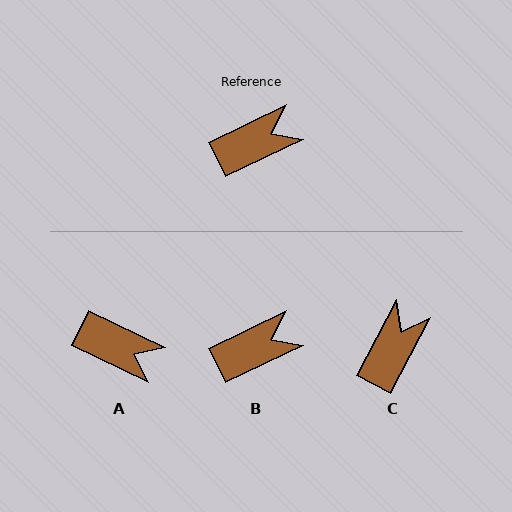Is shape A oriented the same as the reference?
No, it is off by about 52 degrees.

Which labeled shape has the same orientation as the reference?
B.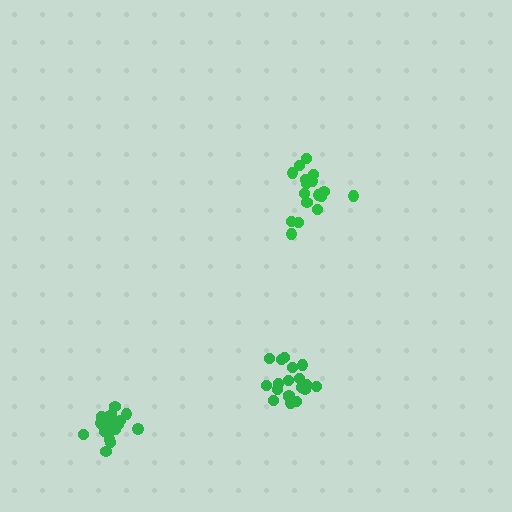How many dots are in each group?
Group 1: 19 dots, Group 2: 17 dots, Group 3: 20 dots (56 total).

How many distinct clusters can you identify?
There are 3 distinct clusters.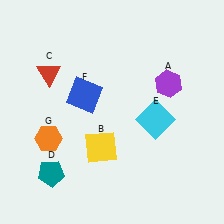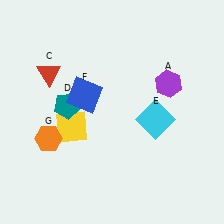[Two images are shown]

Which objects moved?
The objects that moved are: the yellow square (B), the teal pentagon (D).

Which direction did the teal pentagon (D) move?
The teal pentagon (D) moved up.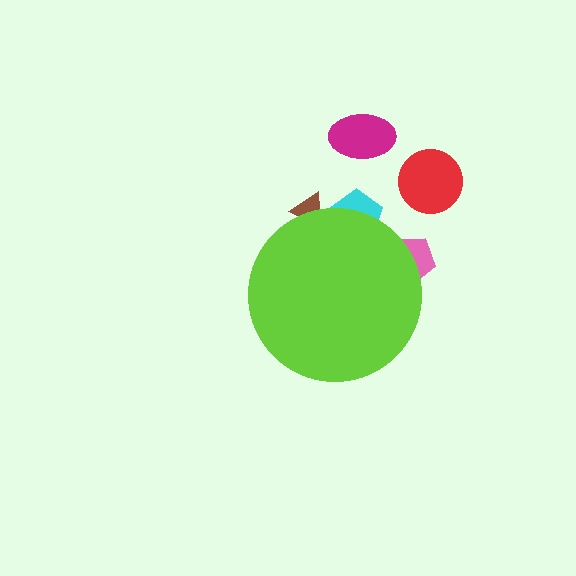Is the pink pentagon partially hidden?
Yes, the pink pentagon is partially hidden behind the lime circle.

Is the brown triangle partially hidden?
Yes, the brown triangle is partially hidden behind the lime circle.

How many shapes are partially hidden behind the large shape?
3 shapes are partially hidden.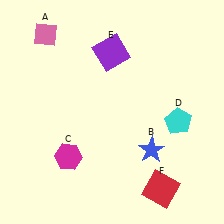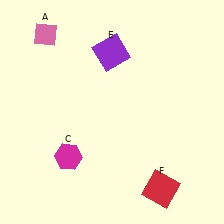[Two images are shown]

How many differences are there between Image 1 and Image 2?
There are 2 differences between the two images.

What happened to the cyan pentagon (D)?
The cyan pentagon (D) was removed in Image 2. It was in the bottom-right area of Image 1.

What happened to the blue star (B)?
The blue star (B) was removed in Image 2. It was in the bottom-right area of Image 1.